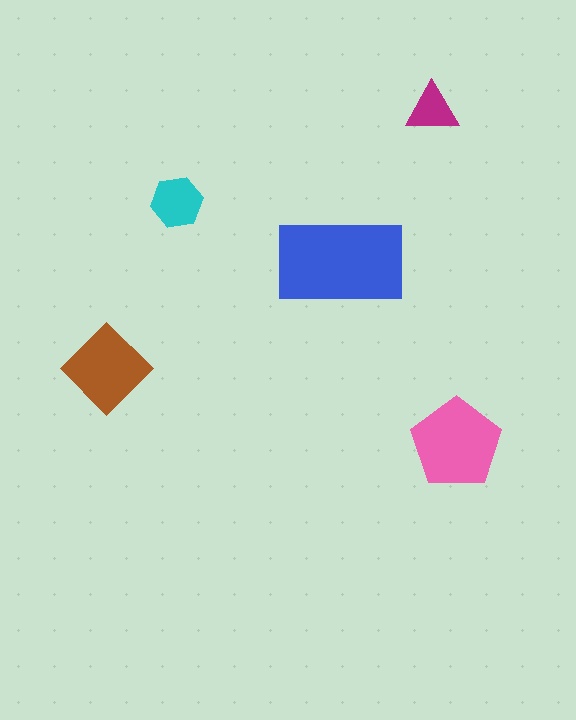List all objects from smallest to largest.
The magenta triangle, the cyan hexagon, the brown diamond, the pink pentagon, the blue rectangle.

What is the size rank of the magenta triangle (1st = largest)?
5th.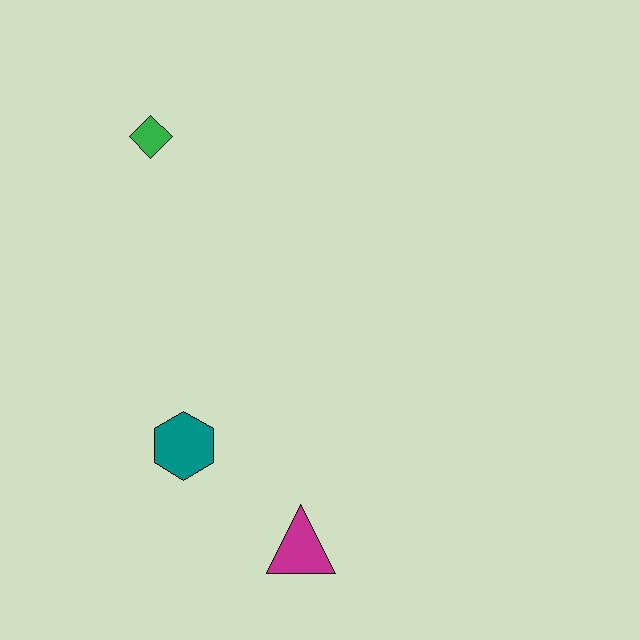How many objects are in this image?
There are 3 objects.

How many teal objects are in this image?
There is 1 teal object.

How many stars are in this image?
There are no stars.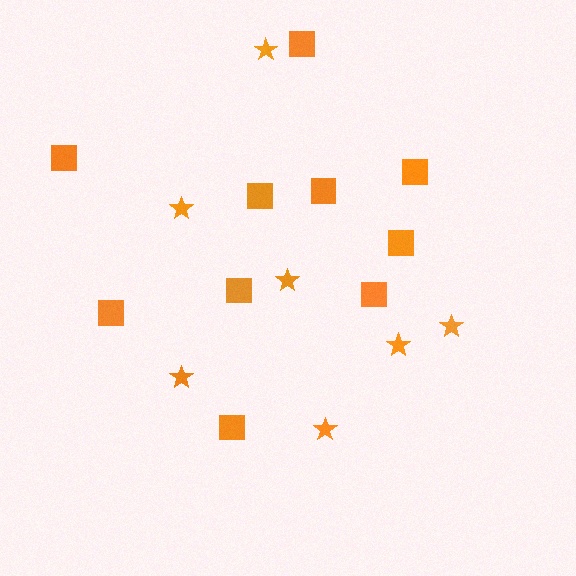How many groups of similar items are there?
There are 2 groups: one group of squares (10) and one group of stars (7).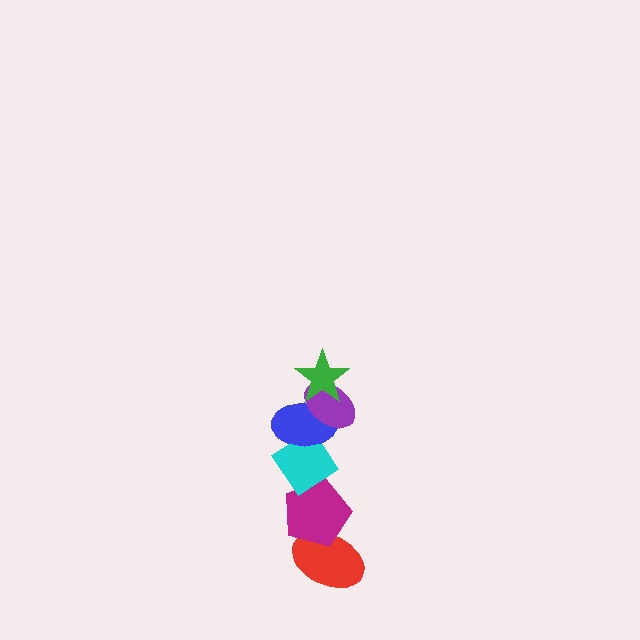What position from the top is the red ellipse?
The red ellipse is 6th from the top.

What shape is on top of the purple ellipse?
The green star is on top of the purple ellipse.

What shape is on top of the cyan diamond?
The blue ellipse is on top of the cyan diamond.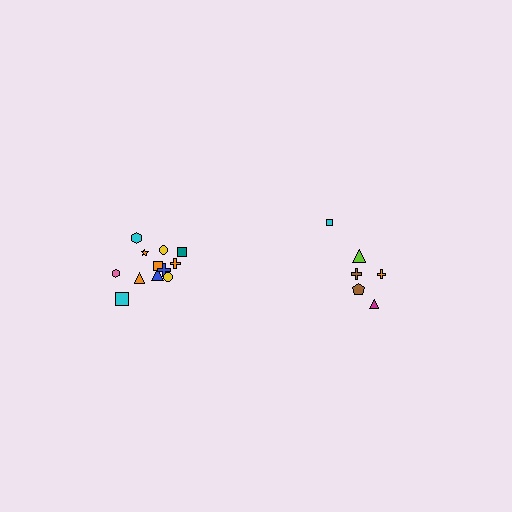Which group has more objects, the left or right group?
The left group.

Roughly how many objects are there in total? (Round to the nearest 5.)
Roughly 20 objects in total.